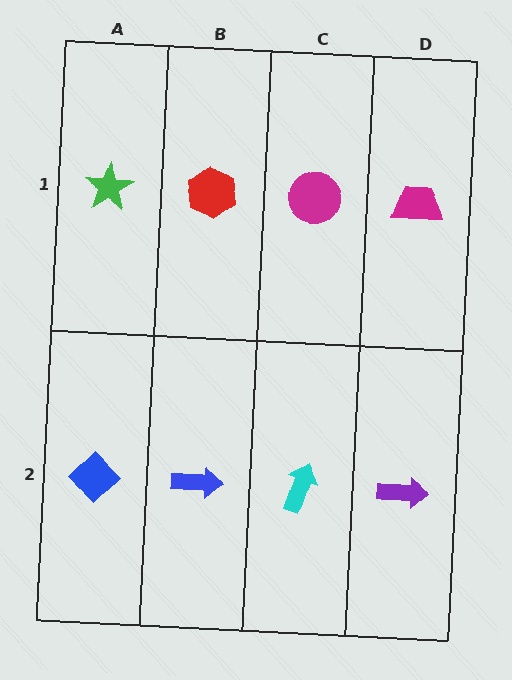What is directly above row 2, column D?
A magenta trapezoid.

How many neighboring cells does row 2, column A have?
2.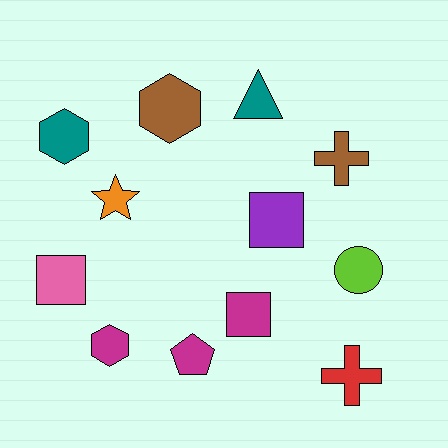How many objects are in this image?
There are 12 objects.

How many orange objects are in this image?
There is 1 orange object.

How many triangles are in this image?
There is 1 triangle.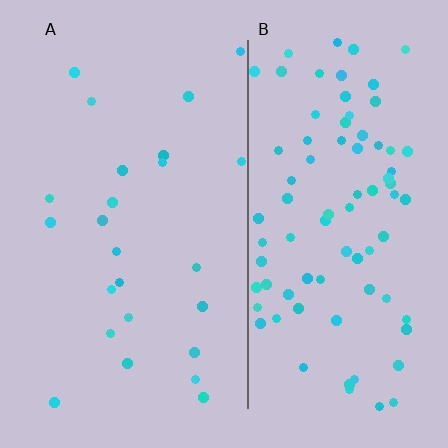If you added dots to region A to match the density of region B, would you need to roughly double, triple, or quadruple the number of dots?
Approximately triple.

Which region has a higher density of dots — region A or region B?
B (the right).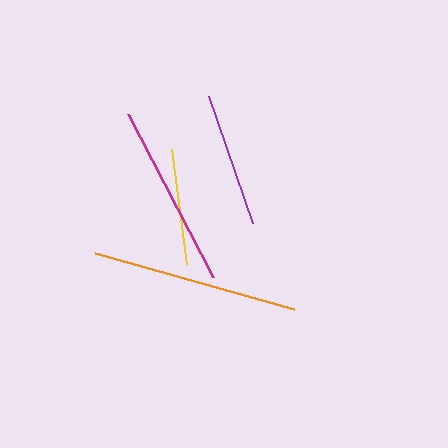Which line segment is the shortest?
The yellow line is the shortest at approximately 116 pixels.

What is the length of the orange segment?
The orange segment is approximately 206 pixels long.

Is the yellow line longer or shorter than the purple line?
The purple line is longer than the yellow line.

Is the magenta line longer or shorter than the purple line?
The magenta line is longer than the purple line.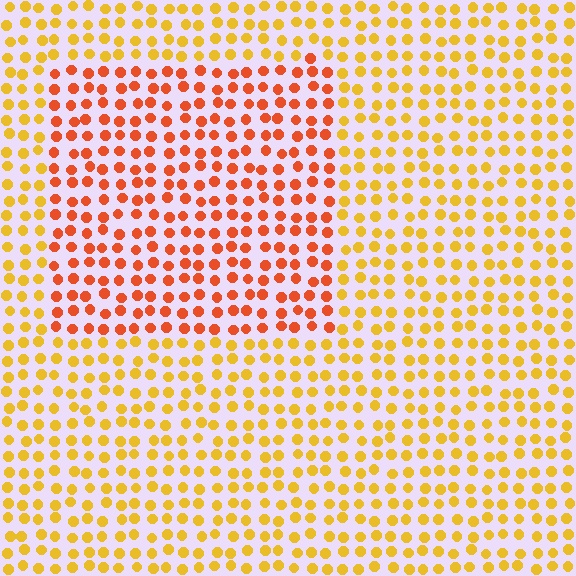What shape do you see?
I see a rectangle.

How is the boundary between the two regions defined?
The boundary is defined purely by a slight shift in hue (about 34 degrees). Spacing, size, and orientation are identical on both sides.